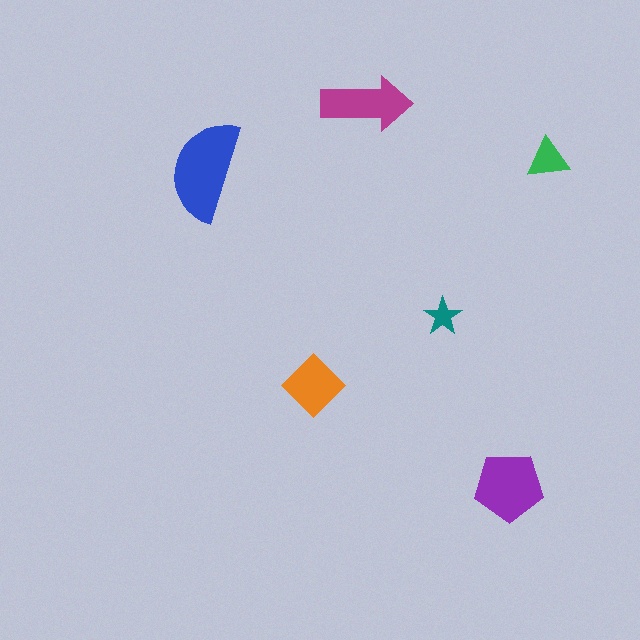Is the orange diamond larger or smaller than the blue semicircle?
Smaller.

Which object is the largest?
The blue semicircle.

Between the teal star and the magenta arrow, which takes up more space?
The magenta arrow.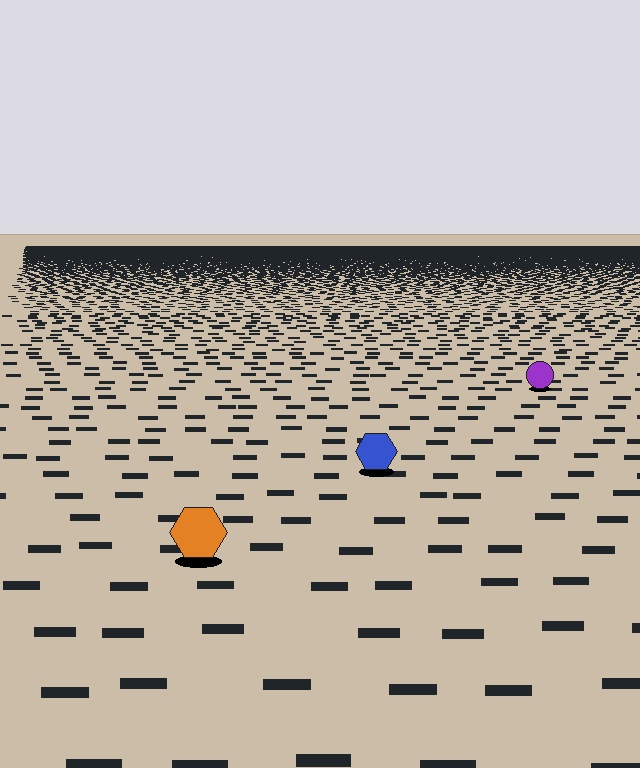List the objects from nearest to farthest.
From nearest to farthest: the orange hexagon, the blue hexagon, the purple circle.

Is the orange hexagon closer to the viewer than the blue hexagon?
Yes. The orange hexagon is closer — you can tell from the texture gradient: the ground texture is coarser near it.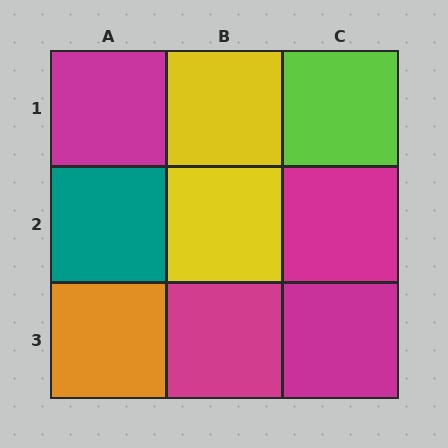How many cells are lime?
1 cell is lime.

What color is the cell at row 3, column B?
Magenta.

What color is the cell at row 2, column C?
Magenta.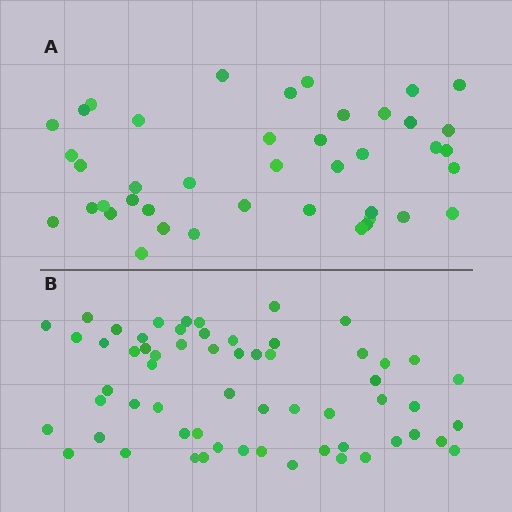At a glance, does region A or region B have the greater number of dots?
Region B (the bottom region) has more dots.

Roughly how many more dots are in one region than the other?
Region B has approximately 20 more dots than region A.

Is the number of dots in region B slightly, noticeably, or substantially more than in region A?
Region B has noticeably more, but not dramatically so. The ratio is roughly 1.4 to 1.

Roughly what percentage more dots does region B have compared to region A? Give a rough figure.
About 45% more.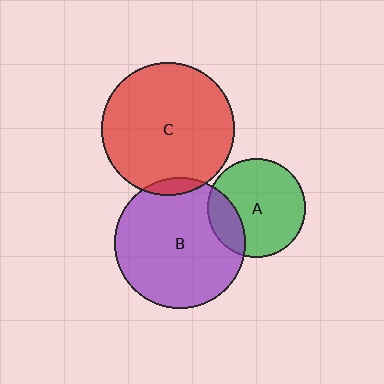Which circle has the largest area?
Circle C (red).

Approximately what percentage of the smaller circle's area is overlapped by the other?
Approximately 5%.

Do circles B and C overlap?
Yes.